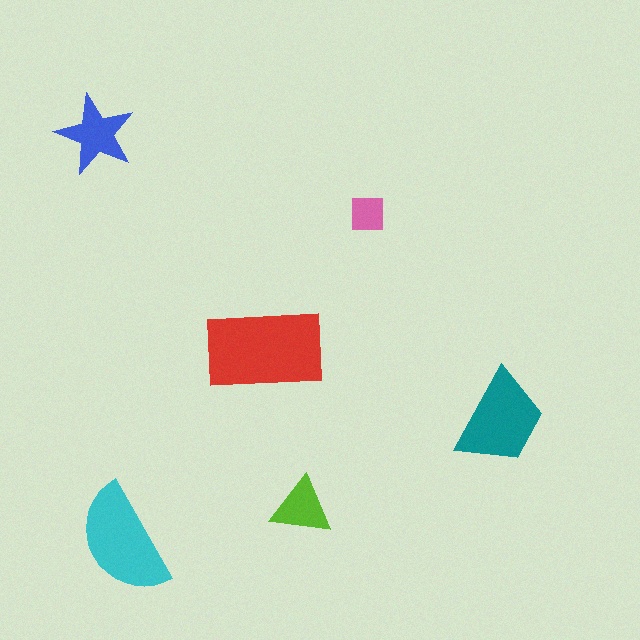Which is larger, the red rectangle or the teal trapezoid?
The red rectangle.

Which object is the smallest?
The pink square.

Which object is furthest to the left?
The blue star is leftmost.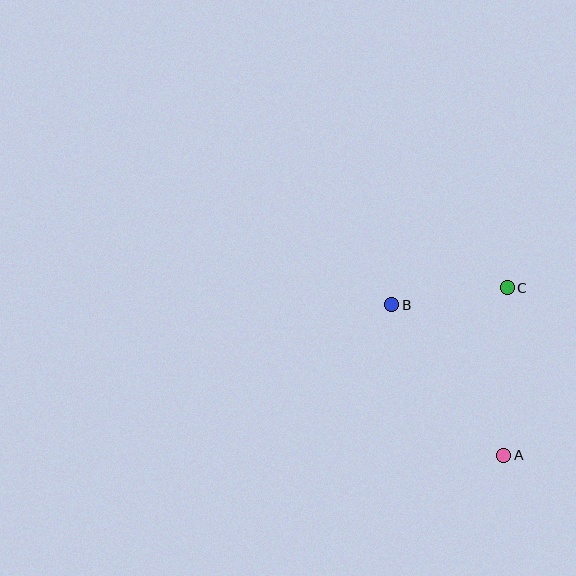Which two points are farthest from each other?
Points A and B are farthest from each other.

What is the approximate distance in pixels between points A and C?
The distance between A and C is approximately 168 pixels.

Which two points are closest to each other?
Points B and C are closest to each other.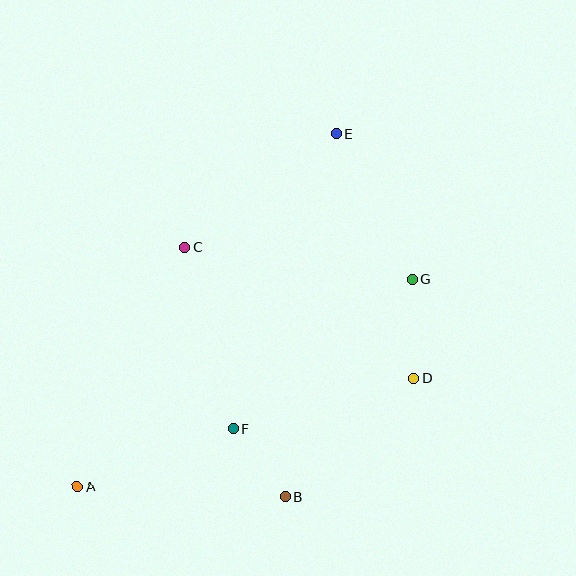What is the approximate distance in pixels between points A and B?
The distance between A and B is approximately 208 pixels.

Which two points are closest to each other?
Points B and F are closest to each other.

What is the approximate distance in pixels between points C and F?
The distance between C and F is approximately 188 pixels.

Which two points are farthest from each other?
Points A and E are farthest from each other.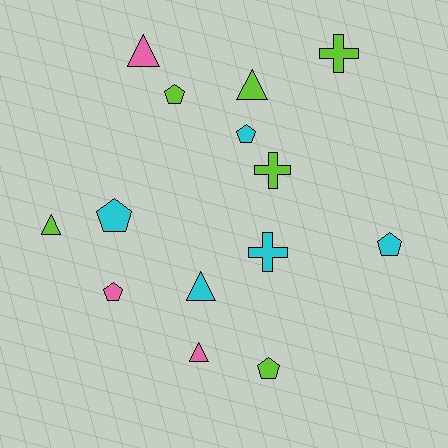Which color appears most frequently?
Lime, with 6 objects.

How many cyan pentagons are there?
There are 3 cyan pentagons.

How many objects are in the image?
There are 14 objects.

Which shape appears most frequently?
Pentagon, with 6 objects.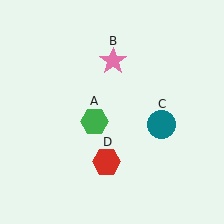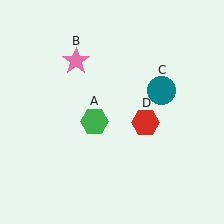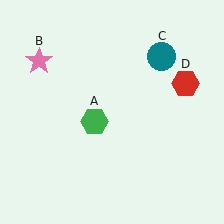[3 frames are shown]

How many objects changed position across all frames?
3 objects changed position: pink star (object B), teal circle (object C), red hexagon (object D).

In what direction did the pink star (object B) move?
The pink star (object B) moved left.